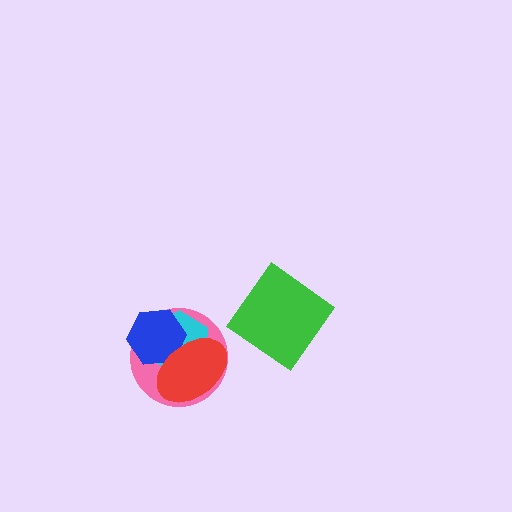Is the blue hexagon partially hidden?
Yes, it is partially covered by another shape.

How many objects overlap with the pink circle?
3 objects overlap with the pink circle.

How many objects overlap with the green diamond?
0 objects overlap with the green diamond.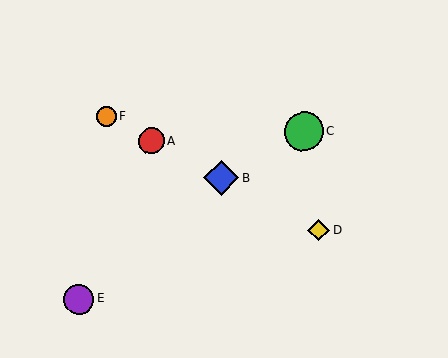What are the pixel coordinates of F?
Object F is at (106, 117).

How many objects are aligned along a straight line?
4 objects (A, B, D, F) are aligned along a straight line.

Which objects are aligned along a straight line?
Objects A, B, D, F are aligned along a straight line.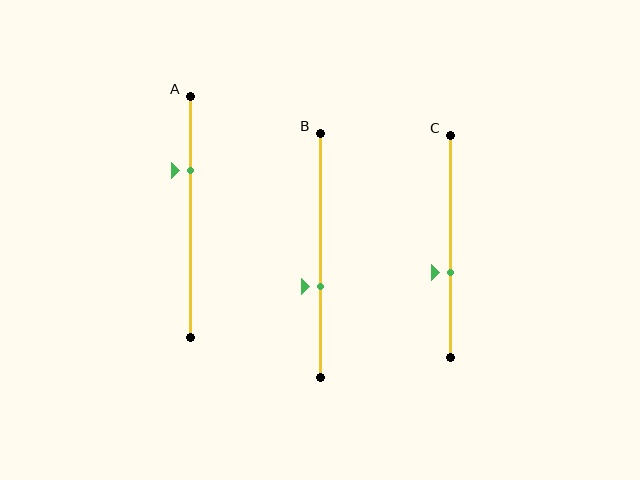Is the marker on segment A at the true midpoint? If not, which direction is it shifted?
No, the marker on segment A is shifted upward by about 19% of the segment length.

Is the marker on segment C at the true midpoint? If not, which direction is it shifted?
No, the marker on segment C is shifted downward by about 12% of the segment length.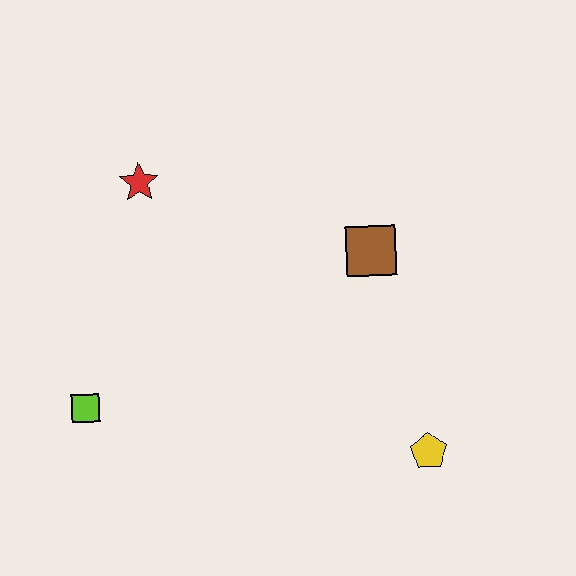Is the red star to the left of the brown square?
Yes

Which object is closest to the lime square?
The red star is closest to the lime square.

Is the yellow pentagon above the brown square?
No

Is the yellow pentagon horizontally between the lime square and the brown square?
No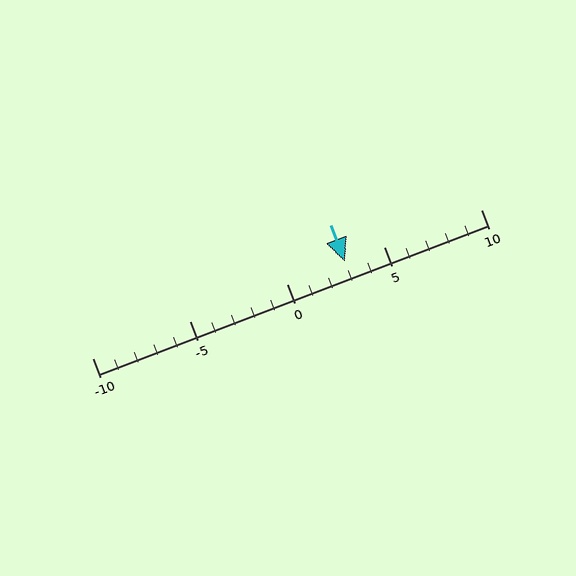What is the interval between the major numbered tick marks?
The major tick marks are spaced 5 units apart.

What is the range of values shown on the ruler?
The ruler shows values from -10 to 10.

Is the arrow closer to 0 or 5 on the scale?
The arrow is closer to 5.